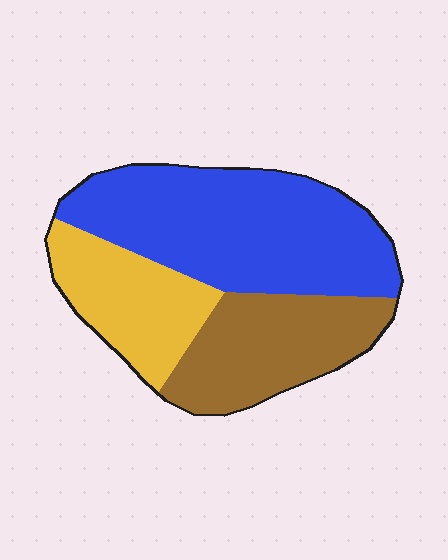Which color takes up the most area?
Blue, at roughly 50%.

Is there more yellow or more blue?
Blue.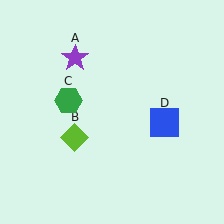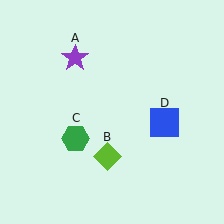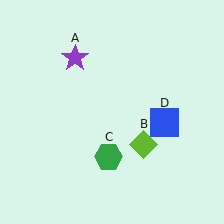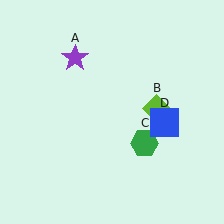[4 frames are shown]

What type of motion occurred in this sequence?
The lime diamond (object B), green hexagon (object C) rotated counterclockwise around the center of the scene.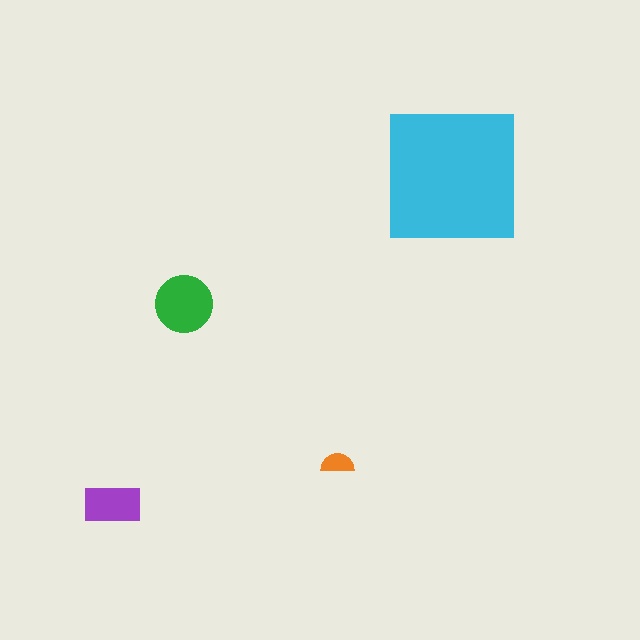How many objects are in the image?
There are 4 objects in the image.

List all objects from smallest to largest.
The orange semicircle, the purple rectangle, the green circle, the cyan square.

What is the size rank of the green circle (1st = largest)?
2nd.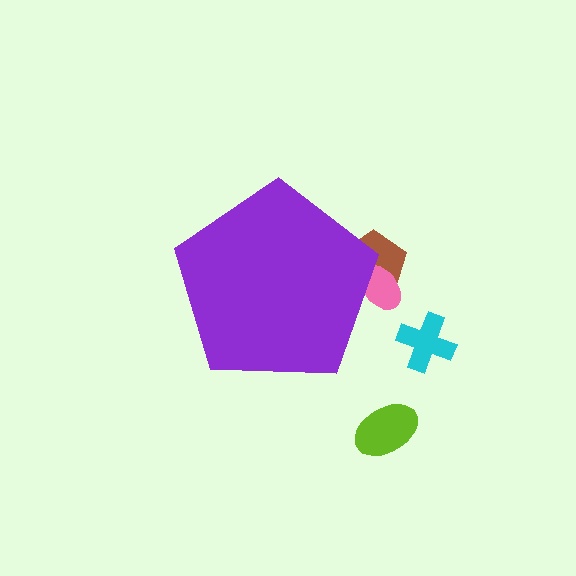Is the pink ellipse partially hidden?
Yes, the pink ellipse is partially hidden behind the purple pentagon.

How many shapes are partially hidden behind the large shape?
2 shapes are partially hidden.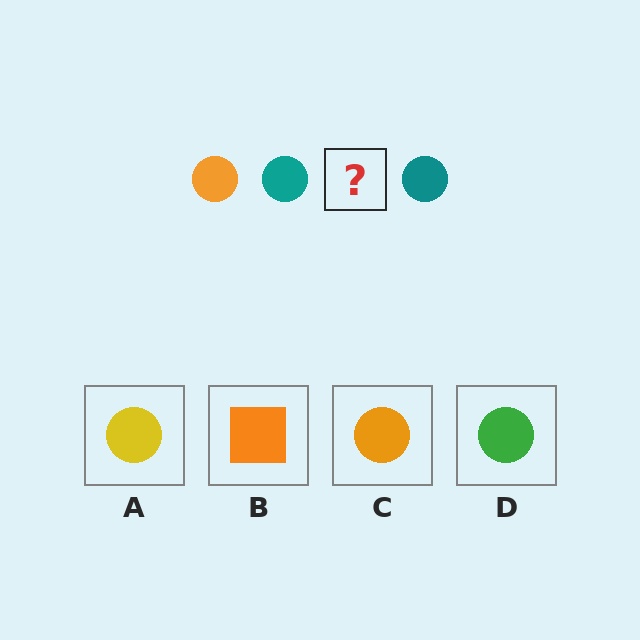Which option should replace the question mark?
Option C.